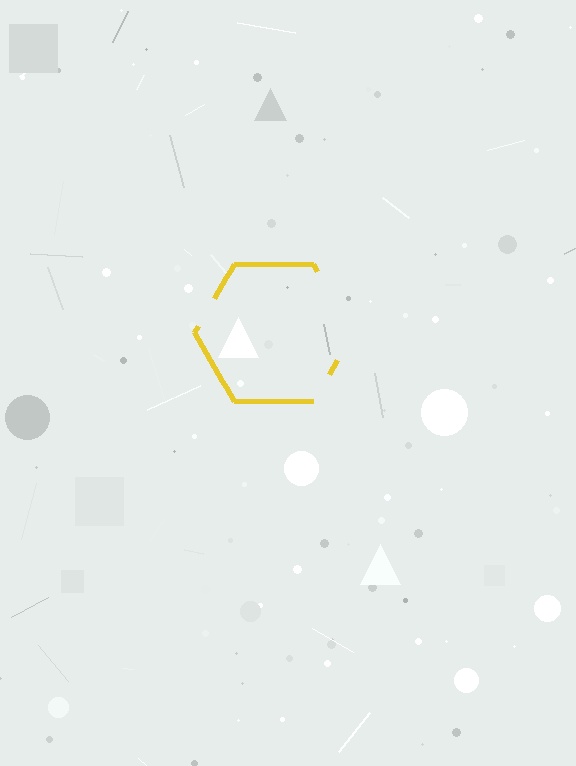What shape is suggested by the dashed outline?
The dashed outline suggests a hexagon.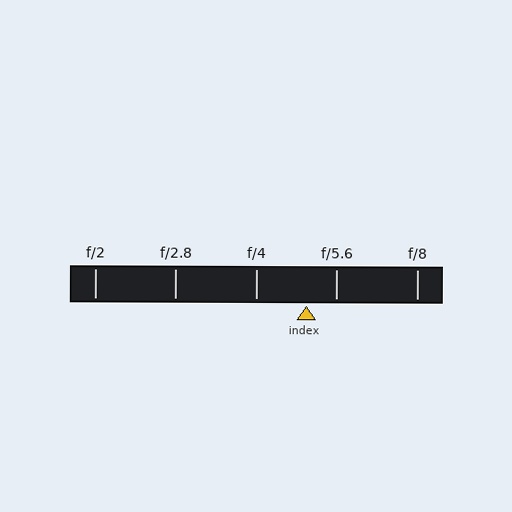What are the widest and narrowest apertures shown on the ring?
The widest aperture shown is f/2 and the narrowest is f/8.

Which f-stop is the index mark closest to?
The index mark is closest to f/5.6.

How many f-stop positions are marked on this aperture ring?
There are 5 f-stop positions marked.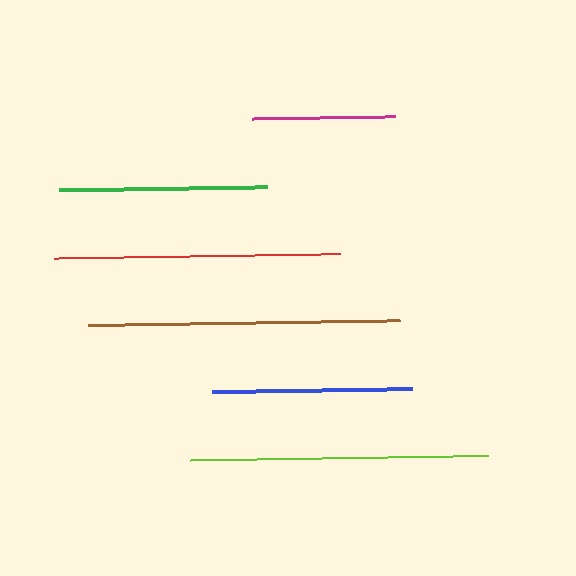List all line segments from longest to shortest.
From longest to shortest: brown, lime, red, green, blue, magenta.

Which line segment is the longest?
The brown line is the longest at approximately 312 pixels.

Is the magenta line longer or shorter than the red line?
The red line is longer than the magenta line.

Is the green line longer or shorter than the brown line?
The brown line is longer than the green line.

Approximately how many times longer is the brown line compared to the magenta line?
The brown line is approximately 2.2 times the length of the magenta line.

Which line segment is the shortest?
The magenta line is the shortest at approximately 143 pixels.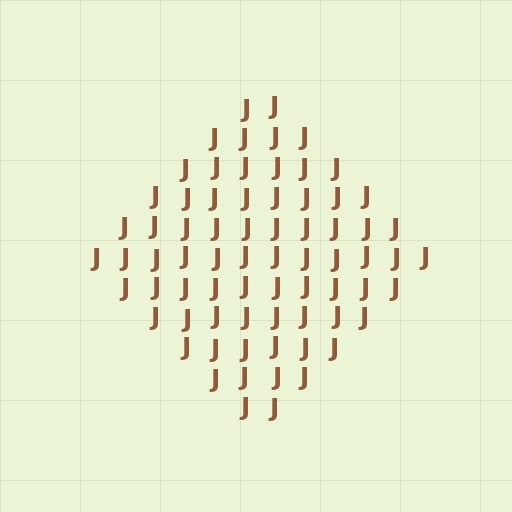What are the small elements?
The small elements are letter J's.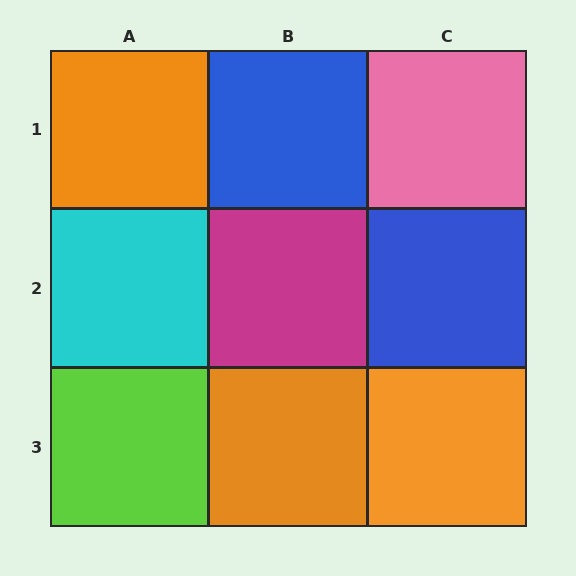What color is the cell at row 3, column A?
Lime.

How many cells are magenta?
1 cell is magenta.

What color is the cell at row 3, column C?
Orange.